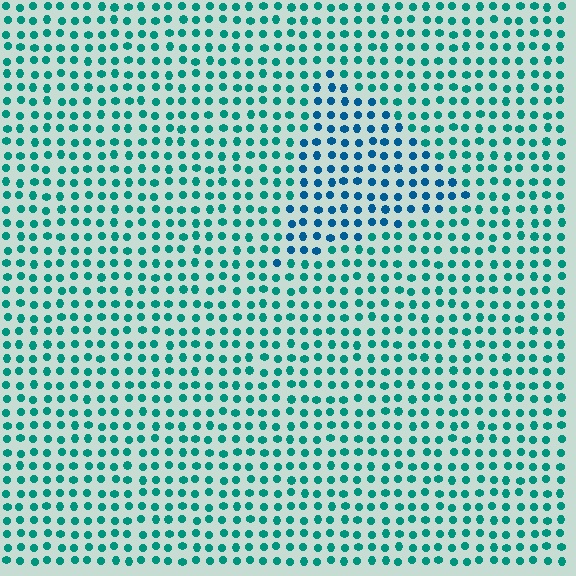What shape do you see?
I see a triangle.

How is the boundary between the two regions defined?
The boundary is defined purely by a slight shift in hue (about 32 degrees). Spacing, size, and orientation are identical on both sides.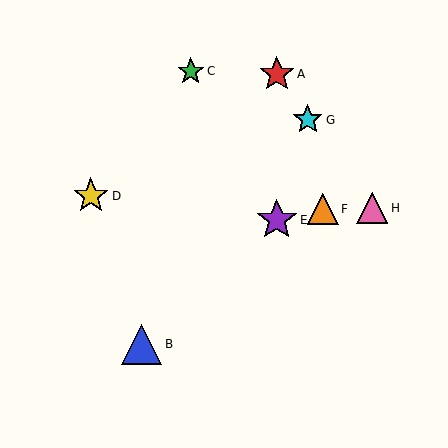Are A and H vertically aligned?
No, A is at x≈277 and H is at x≈372.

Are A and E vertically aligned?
Yes, both are at x≈277.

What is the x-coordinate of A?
Object A is at x≈277.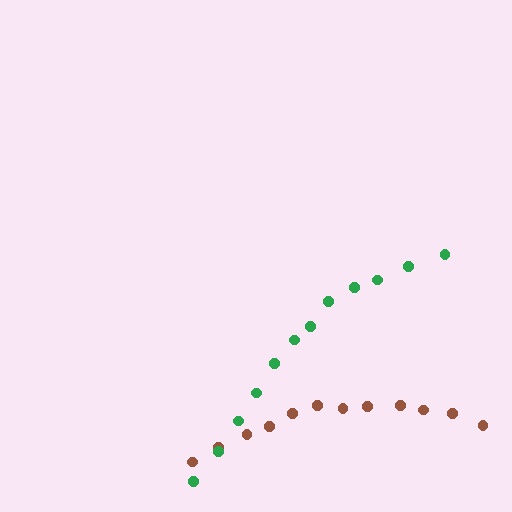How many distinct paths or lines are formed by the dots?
There are 2 distinct paths.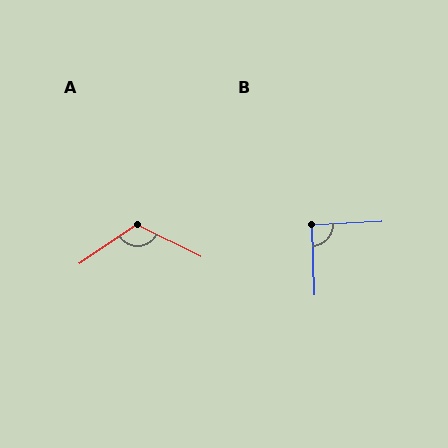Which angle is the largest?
A, at approximately 119 degrees.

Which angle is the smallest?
B, at approximately 91 degrees.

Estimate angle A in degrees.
Approximately 119 degrees.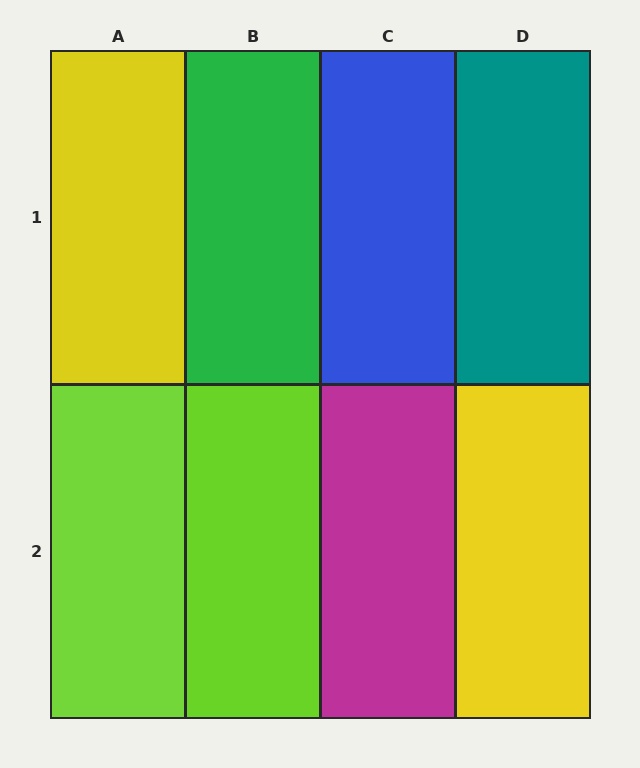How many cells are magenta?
1 cell is magenta.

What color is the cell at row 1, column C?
Blue.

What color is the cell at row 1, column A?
Yellow.